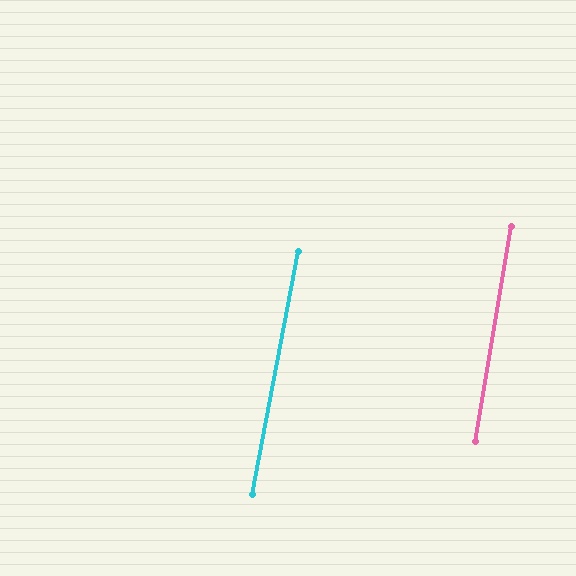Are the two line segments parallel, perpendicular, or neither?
Parallel — their directions differ by only 1.4°.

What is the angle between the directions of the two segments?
Approximately 1 degree.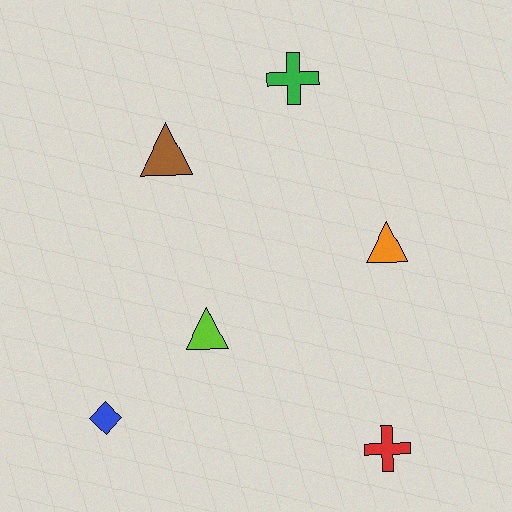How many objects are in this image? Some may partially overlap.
There are 6 objects.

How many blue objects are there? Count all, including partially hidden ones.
There is 1 blue object.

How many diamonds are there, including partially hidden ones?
There is 1 diamond.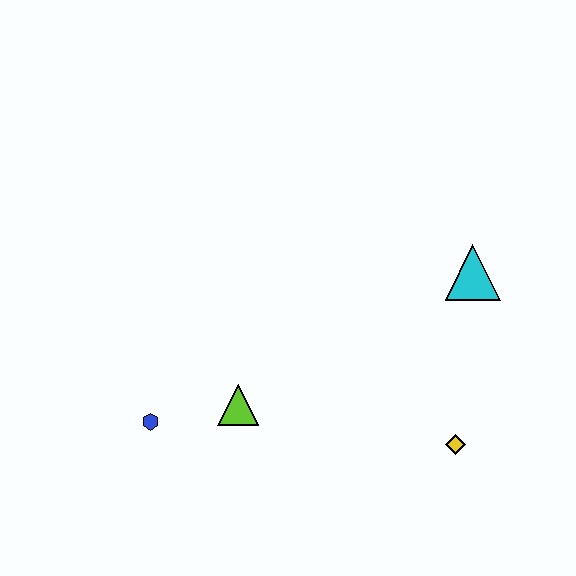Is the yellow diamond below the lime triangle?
Yes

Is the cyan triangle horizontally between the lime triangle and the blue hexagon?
No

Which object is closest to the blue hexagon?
The lime triangle is closest to the blue hexagon.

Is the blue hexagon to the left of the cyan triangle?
Yes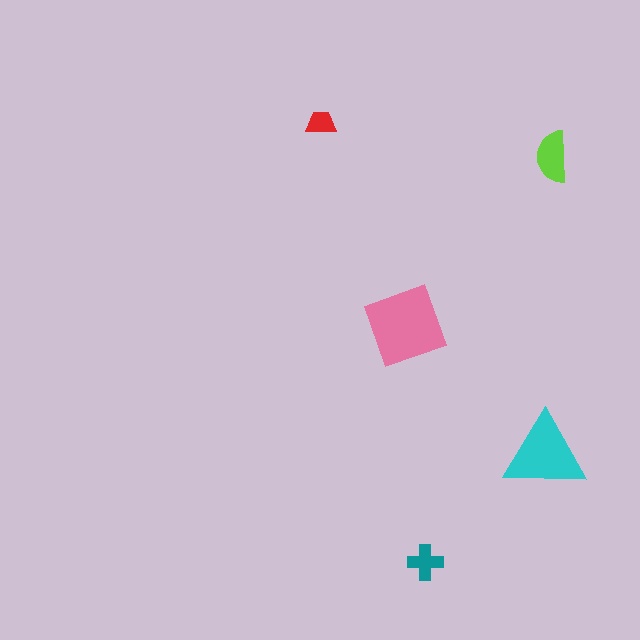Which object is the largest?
The pink diamond.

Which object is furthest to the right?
The lime semicircle is rightmost.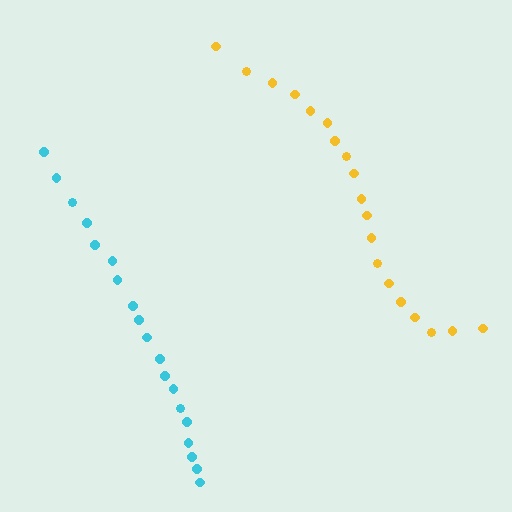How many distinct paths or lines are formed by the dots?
There are 2 distinct paths.